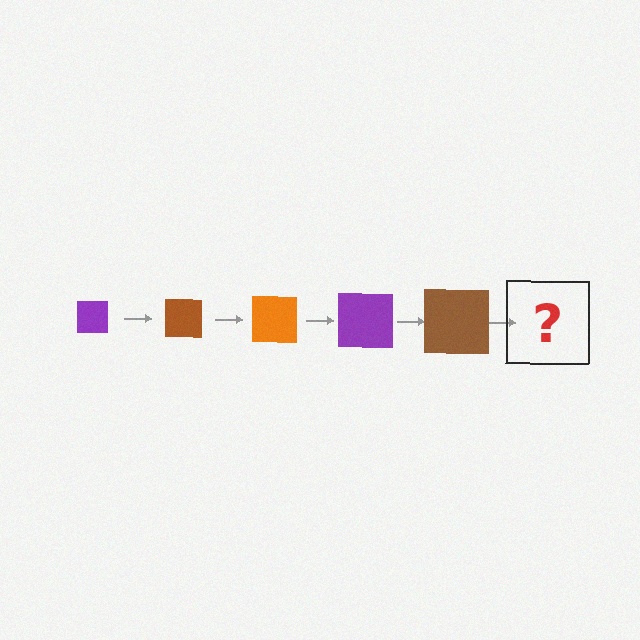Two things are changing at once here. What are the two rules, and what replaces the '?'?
The two rules are that the square grows larger each step and the color cycles through purple, brown, and orange. The '?' should be an orange square, larger than the previous one.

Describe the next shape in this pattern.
It should be an orange square, larger than the previous one.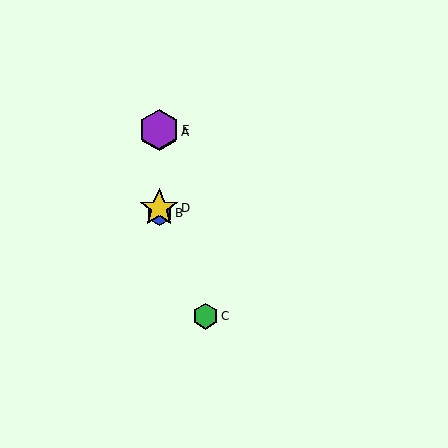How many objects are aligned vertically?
4 objects (A, B, D, E) are aligned vertically.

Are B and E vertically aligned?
Yes, both are at x≈159.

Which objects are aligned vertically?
Objects A, B, D, E are aligned vertically.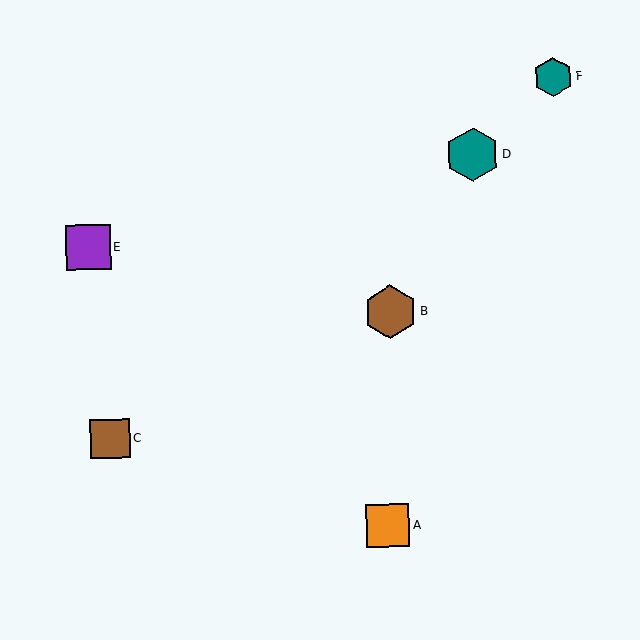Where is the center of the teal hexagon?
The center of the teal hexagon is at (472, 155).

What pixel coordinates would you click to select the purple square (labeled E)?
Click at (88, 247) to select the purple square E.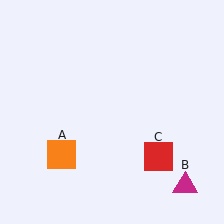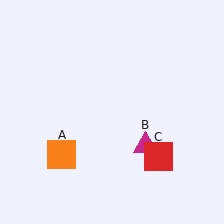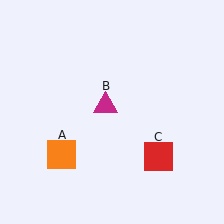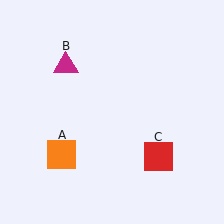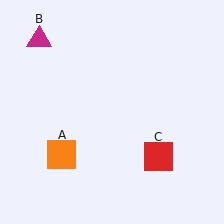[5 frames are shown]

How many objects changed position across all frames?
1 object changed position: magenta triangle (object B).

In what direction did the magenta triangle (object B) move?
The magenta triangle (object B) moved up and to the left.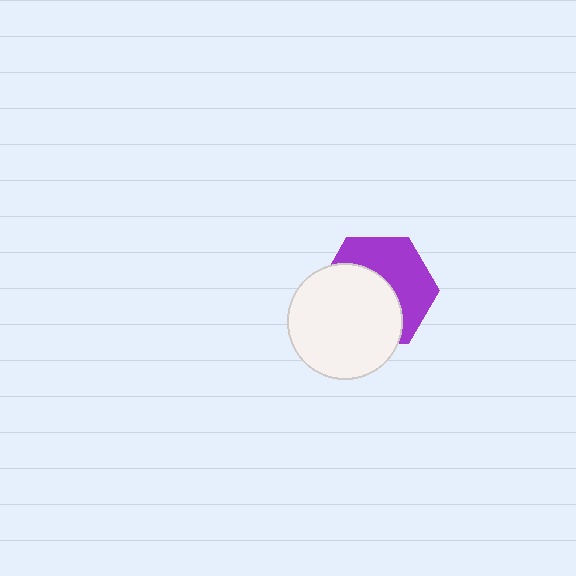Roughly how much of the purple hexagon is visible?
About half of it is visible (roughly 47%).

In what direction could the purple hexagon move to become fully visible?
The purple hexagon could move toward the upper-right. That would shift it out from behind the white circle entirely.